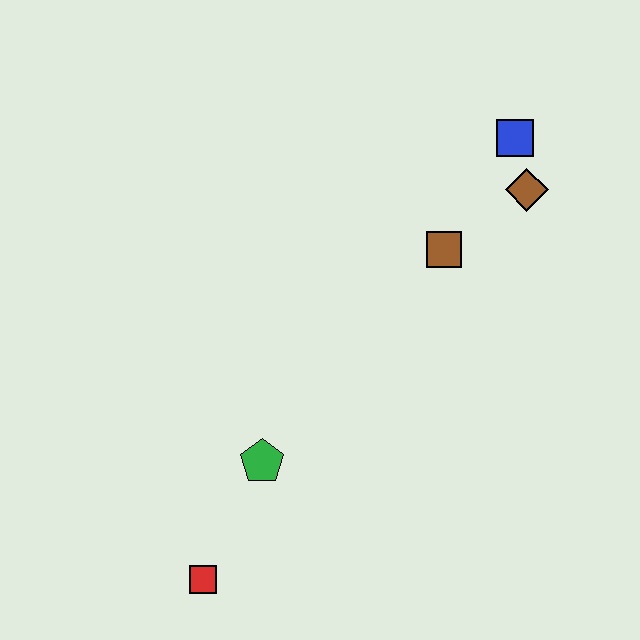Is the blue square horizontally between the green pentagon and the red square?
No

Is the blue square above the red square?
Yes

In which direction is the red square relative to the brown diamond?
The red square is below the brown diamond.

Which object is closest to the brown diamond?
The blue square is closest to the brown diamond.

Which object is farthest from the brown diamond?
The red square is farthest from the brown diamond.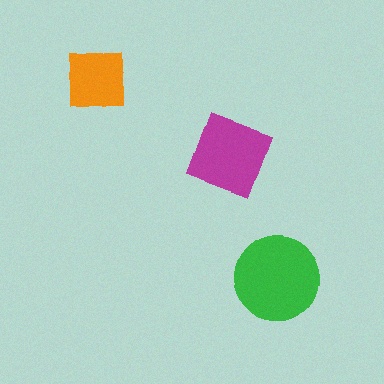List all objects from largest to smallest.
The green circle, the magenta diamond, the orange square.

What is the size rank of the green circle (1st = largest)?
1st.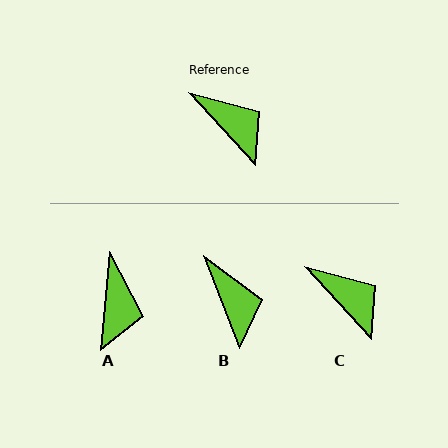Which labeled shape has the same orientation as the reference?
C.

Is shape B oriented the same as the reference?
No, it is off by about 22 degrees.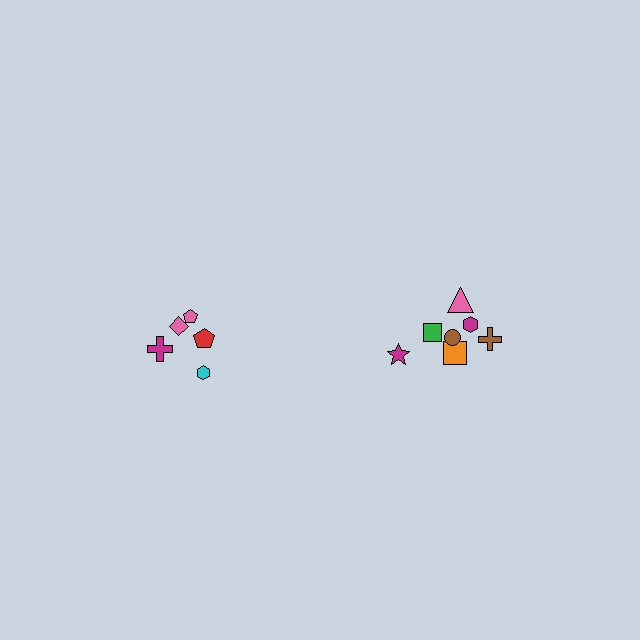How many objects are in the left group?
There are 5 objects.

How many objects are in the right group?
There are 7 objects.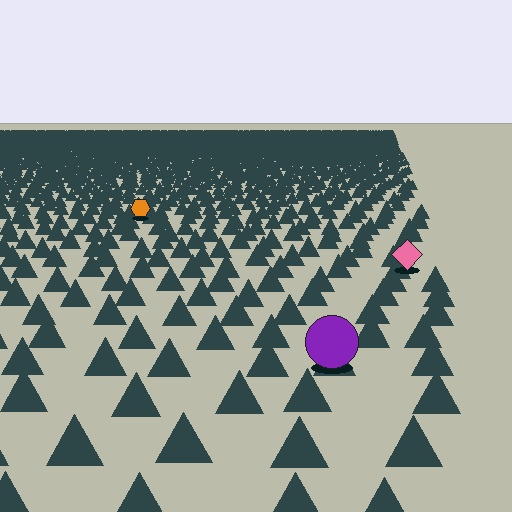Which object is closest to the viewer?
The purple circle is closest. The texture marks near it are larger and more spread out.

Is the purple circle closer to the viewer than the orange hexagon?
Yes. The purple circle is closer — you can tell from the texture gradient: the ground texture is coarser near it.